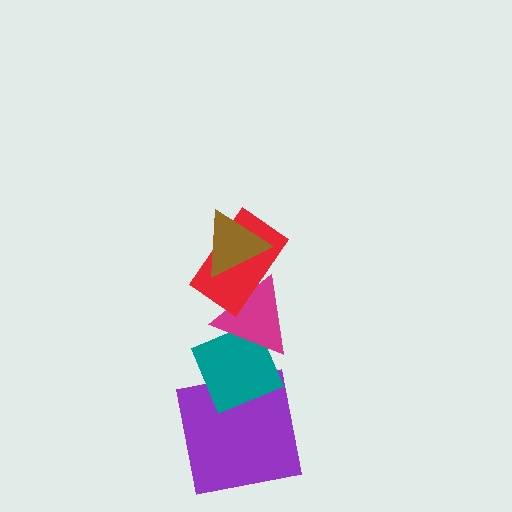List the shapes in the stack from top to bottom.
From top to bottom: the brown triangle, the red rectangle, the magenta triangle, the teal diamond, the purple square.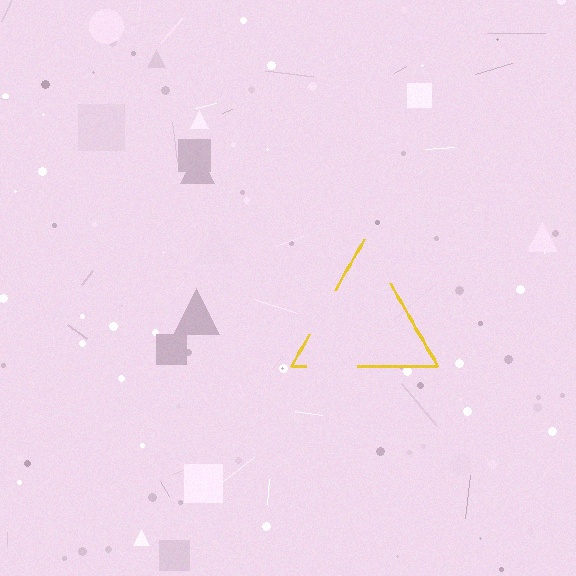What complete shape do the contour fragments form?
The contour fragments form a triangle.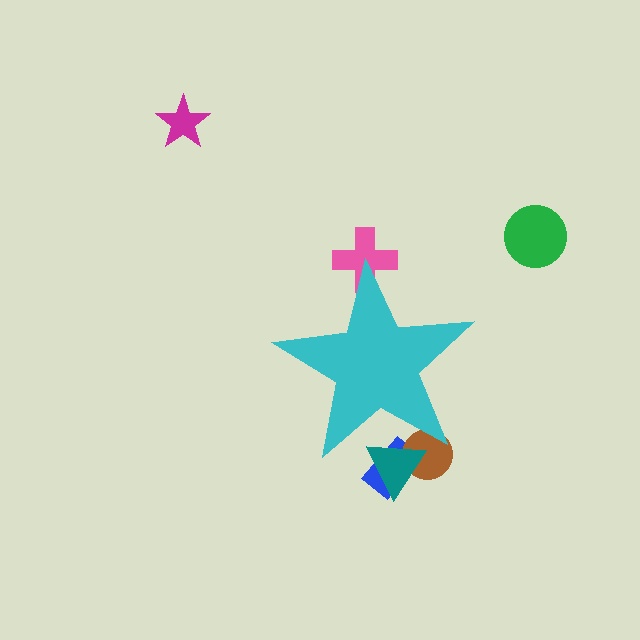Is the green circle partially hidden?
No, the green circle is fully visible.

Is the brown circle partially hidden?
Yes, the brown circle is partially hidden behind the cyan star.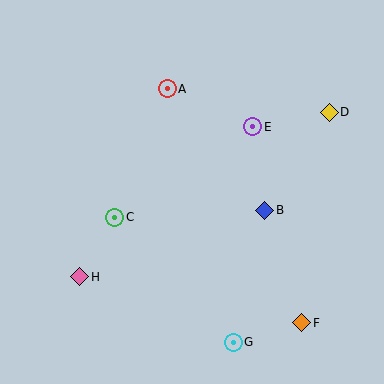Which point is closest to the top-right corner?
Point D is closest to the top-right corner.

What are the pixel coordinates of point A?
Point A is at (167, 89).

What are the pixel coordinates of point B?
Point B is at (265, 210).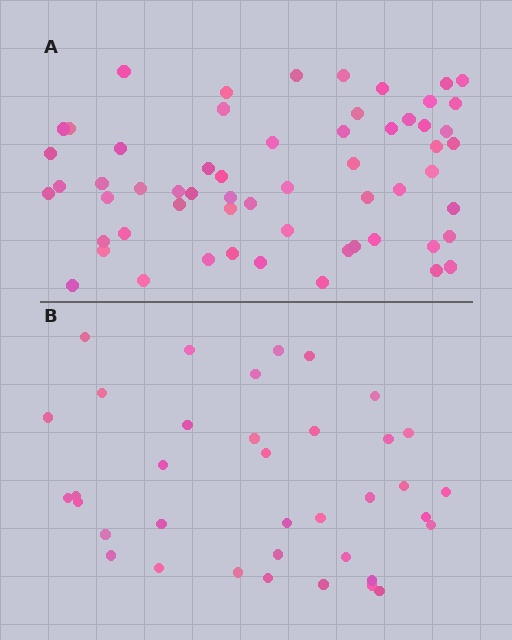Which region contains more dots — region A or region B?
Region A (the top region) has more dots.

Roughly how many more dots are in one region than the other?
Region A has approximately 20 more dots than region B.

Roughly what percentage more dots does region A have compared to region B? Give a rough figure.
About 60% more.